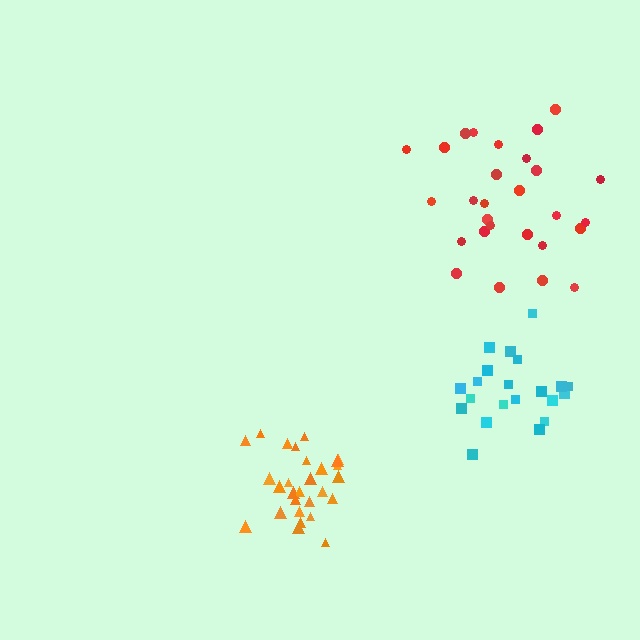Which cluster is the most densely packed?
Orange.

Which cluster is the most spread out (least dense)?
Red.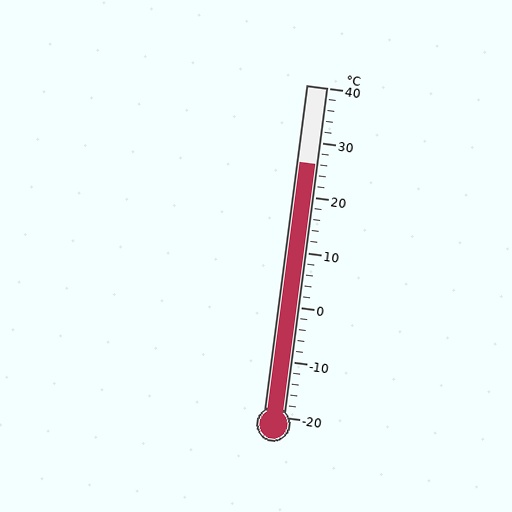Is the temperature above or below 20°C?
The temperature is above 20°C.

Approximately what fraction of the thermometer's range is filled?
The thermometer is filled to approximately 75% of its range.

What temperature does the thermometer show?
The thermometer shows approximately 26°C.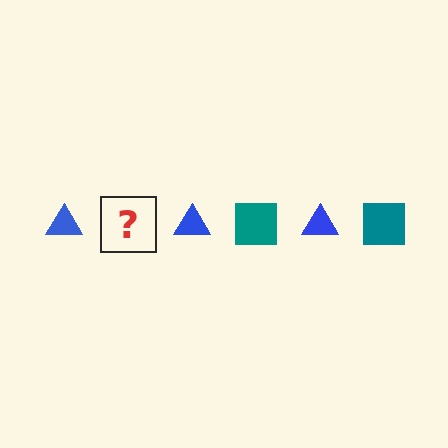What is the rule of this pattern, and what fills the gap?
The rule is that the pattern alternates between blue triangle and teal square. The gap should be filled with a teal square.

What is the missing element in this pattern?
The missing element is a teal square.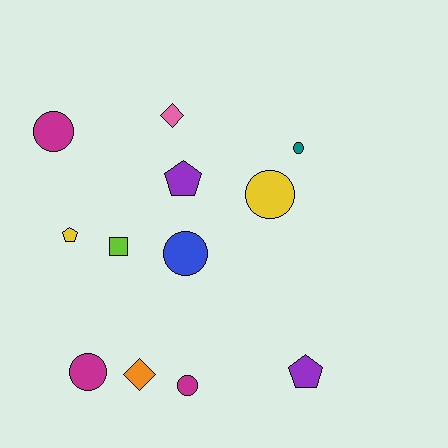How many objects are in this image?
There are 12 objects.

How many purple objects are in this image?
There are 2 purple objects.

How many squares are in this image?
There is 1 square.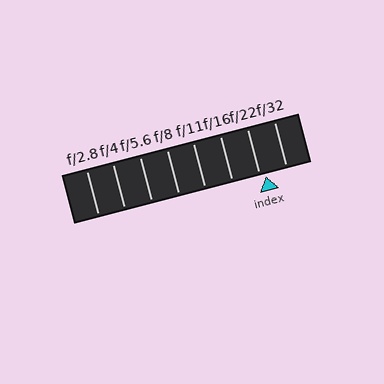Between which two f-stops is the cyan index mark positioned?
The index mark is between f/22 and f/32.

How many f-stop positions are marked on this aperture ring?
There are 8 f-stop positions marked.